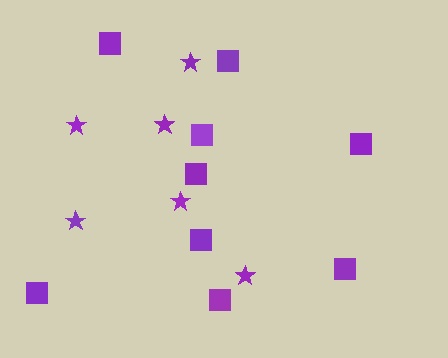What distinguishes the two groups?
There are 2 groups: one group of stars (6) and one group of squares (9).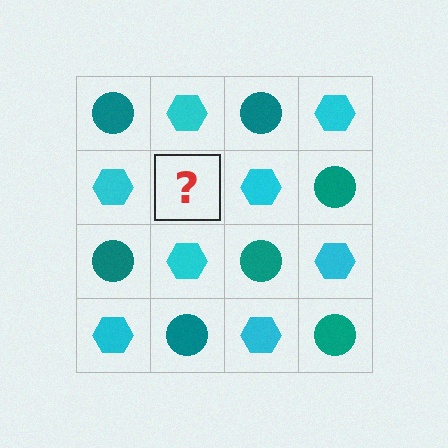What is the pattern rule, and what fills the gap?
The rule is that it alternates teal circle and cyan hexagon in a checkerboard pattern. The gap should be filled with a teal circle.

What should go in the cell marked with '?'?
The missing cell should contain a teal circle.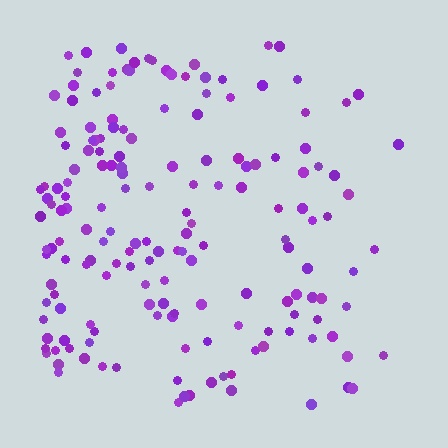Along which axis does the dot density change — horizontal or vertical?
Horizontal.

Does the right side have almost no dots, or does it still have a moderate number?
Still a moderate number, just noticeably fewer than the left.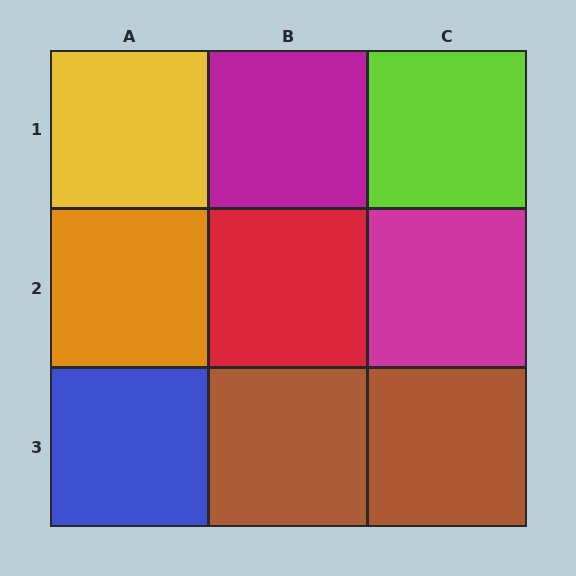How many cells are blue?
1 cell is blue.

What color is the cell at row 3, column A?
Blue.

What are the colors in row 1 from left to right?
Yellow, magenta, lime.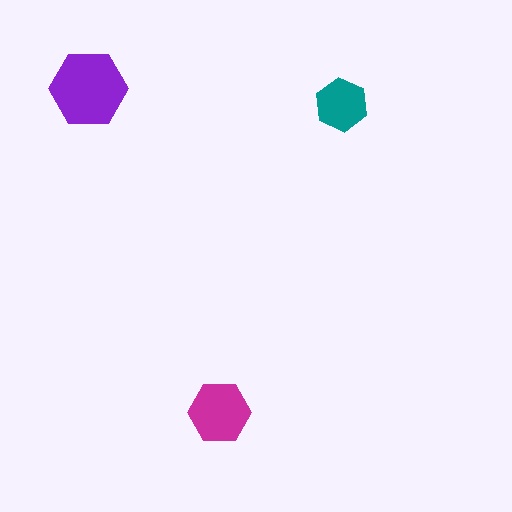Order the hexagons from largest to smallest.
the purple one, the magenta one, the teal one.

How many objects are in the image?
There are 3 objects in the image.